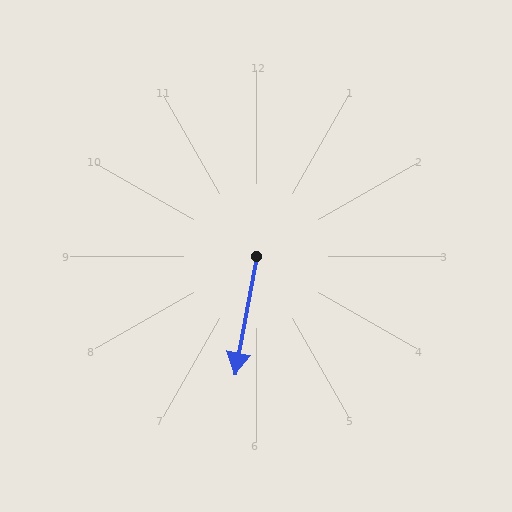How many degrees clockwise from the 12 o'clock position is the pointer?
Approximately 190 degrees.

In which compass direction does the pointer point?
South.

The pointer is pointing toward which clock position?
Roughly 6 o'clock.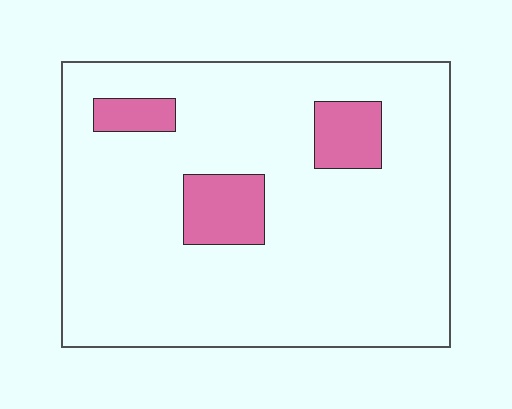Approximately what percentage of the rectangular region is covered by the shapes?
Approximately 10%.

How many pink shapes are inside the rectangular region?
3.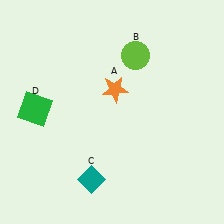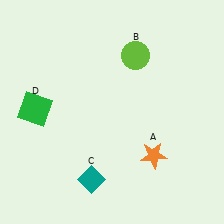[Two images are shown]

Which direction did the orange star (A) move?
The orange star (A) moved down.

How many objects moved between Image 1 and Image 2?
1 object moved between the two images.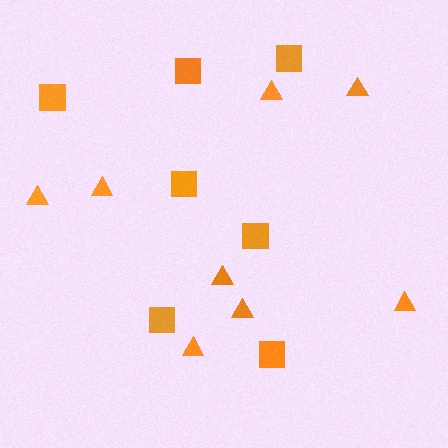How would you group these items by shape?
There are 2 groups: one group of triangles (8) and one group of squares (7).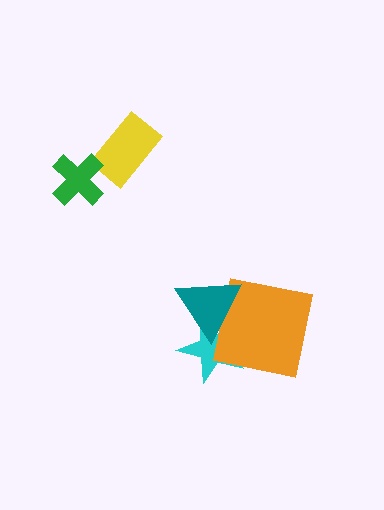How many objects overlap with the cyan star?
2 objects overlap with the cyan star.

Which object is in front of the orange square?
The teal triangle is in front of the orange square.